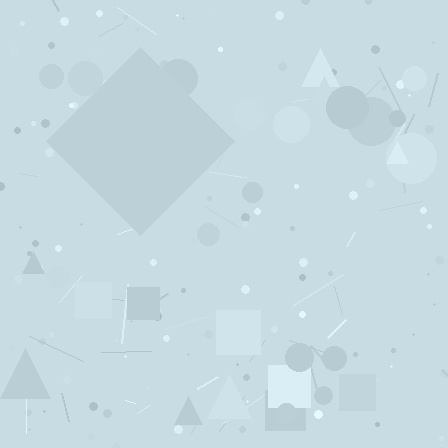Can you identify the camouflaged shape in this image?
The camouflaged shape is a diamond.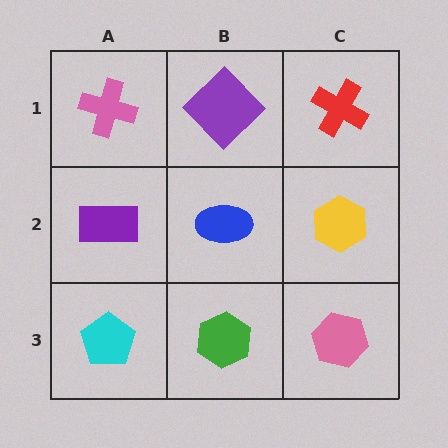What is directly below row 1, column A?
A purple rectangle.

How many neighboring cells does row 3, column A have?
2.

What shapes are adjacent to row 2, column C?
A red cross (row 1, column C), a pink hexagon (row 3, column C), a blue ellipse (row 2, column B).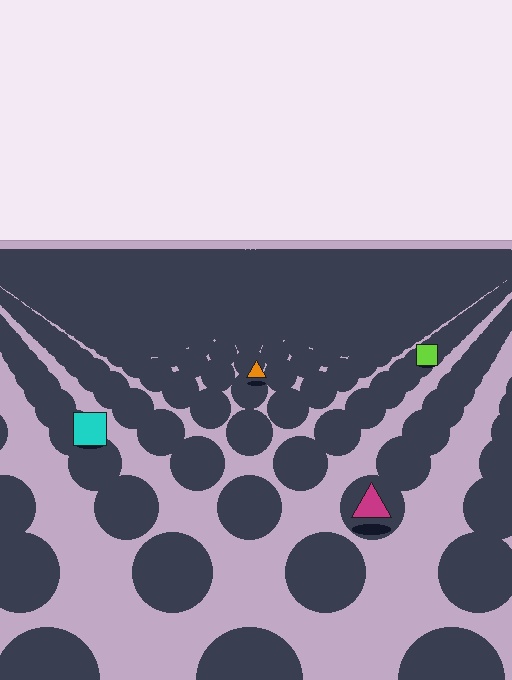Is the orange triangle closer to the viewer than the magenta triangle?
No. The magenta triangle is closer — you can tell from the texture gradient: the ground texture is coarser near it.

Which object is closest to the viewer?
The magenta triangle is closest. The texture marks near it are larger and more spread out.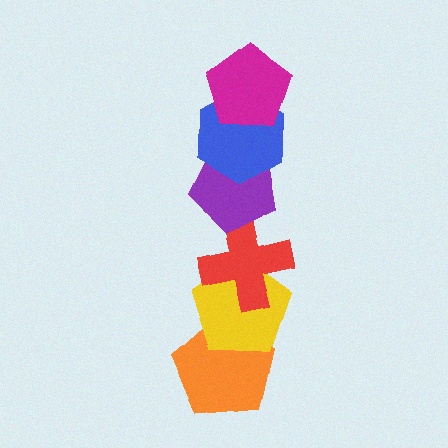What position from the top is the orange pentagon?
The orange pentagon is 6th from the top.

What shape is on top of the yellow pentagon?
The red cross is on top of the yellow pentagon.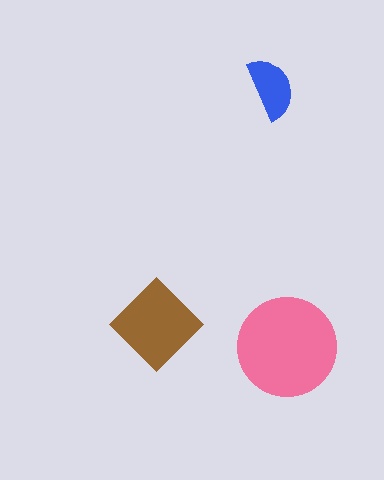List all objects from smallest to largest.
The blue semicircle, the brown diamond, the pink circle.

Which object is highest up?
The blue semicircle is topmost.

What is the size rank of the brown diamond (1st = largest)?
2nd.